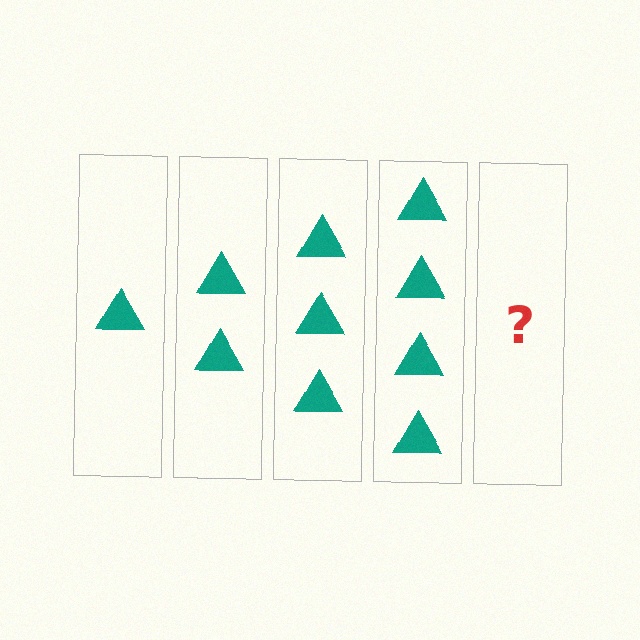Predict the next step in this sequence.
The next step is 5 triangles.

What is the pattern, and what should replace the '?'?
The pattern is that each step adds one more triangle. The '?' should be 5 triangles.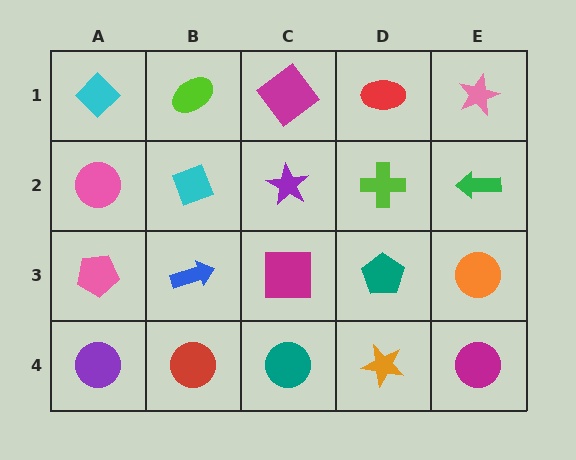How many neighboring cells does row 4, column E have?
2.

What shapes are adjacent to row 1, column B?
A cyan diamond (row 2, column B), a cyan diamond (row 1, column A), a magenta diamond (row 1, column C).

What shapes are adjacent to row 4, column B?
A blue arrow (row 3, column B), a purple circle (row 4, column A), a teal circle (row 4, column C).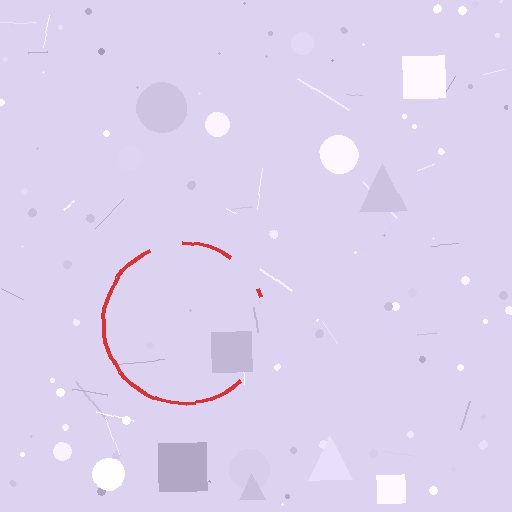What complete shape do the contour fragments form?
The contour fragments form a circle.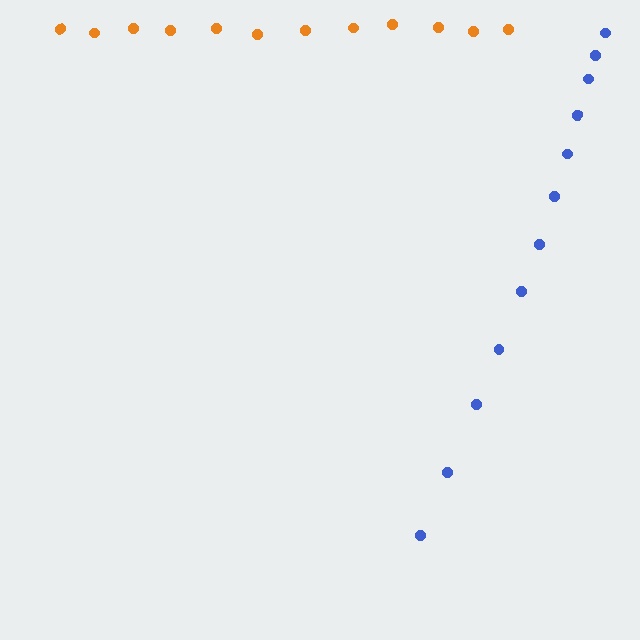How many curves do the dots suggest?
There are 2 distinct paths.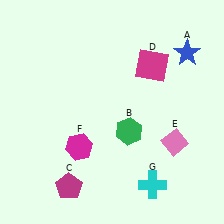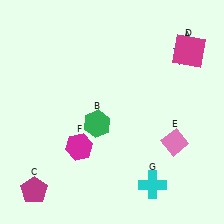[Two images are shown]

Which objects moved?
The objects that moved are: the green hexagon (B), the magenta pentagon (C), the magenta square (D).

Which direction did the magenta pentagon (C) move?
The magenta pentagon (C) moved left.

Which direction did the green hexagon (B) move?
The green hexagon (B) moved left.